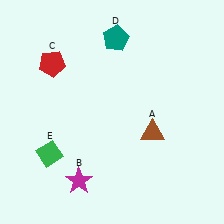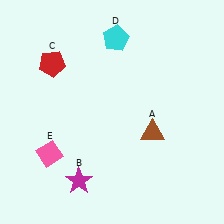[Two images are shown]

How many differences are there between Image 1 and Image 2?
There are 2 differences between the two images.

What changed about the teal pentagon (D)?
In Image 1, D is teal. In Image 2, it changed to cyan.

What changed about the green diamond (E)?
In Image 1, E is green. In Image 2, it changed to pink.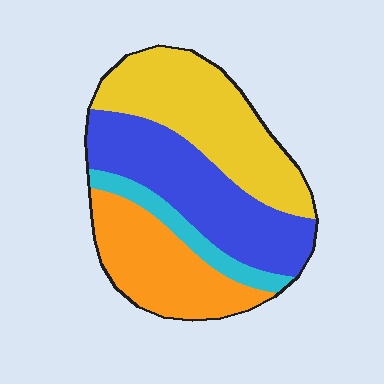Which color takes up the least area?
Cyan, at roughly 10%.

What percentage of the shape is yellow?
Yellow covers about 35% of the shape.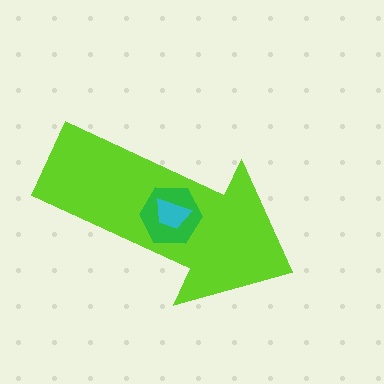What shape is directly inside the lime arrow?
The green hexagon.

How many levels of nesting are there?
3.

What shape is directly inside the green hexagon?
The cyan trapezoid.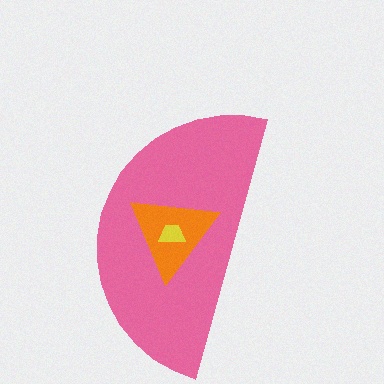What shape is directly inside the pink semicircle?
The orange triangle.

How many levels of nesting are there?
3.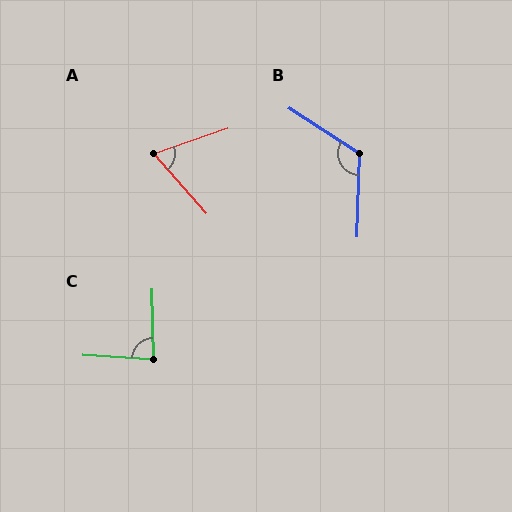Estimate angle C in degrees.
Approximately 85 degrees.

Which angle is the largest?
B, at approximately 121 degrees.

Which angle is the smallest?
A, at approximately 68 degrees.